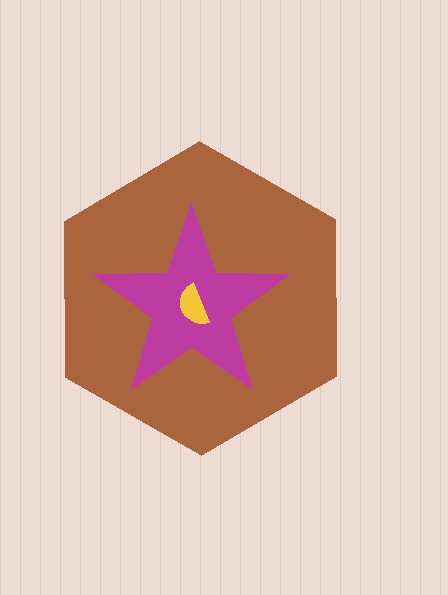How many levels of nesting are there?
3.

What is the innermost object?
The yellow semicircle.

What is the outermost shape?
The brown hexagon.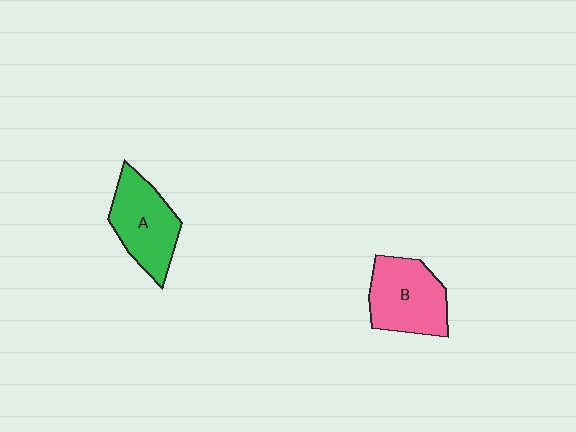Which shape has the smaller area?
Shape A (green).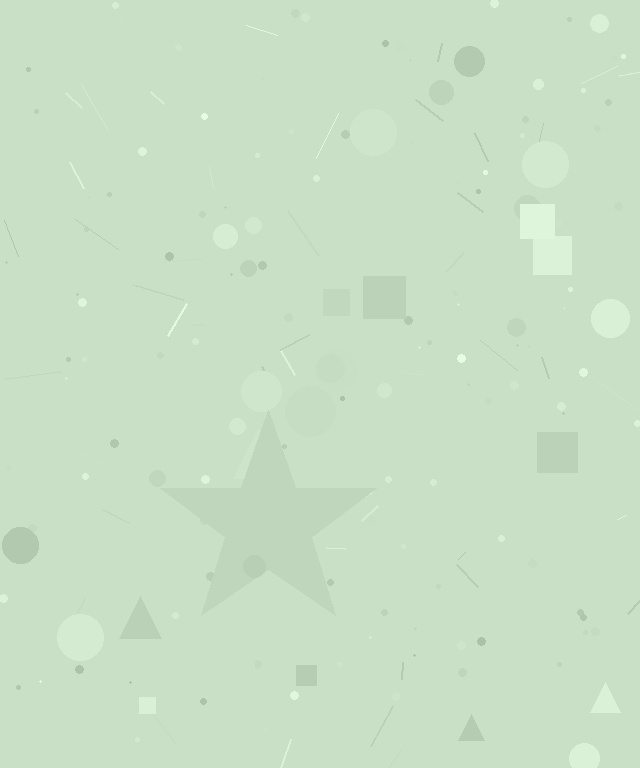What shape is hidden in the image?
A star is hidden in the image.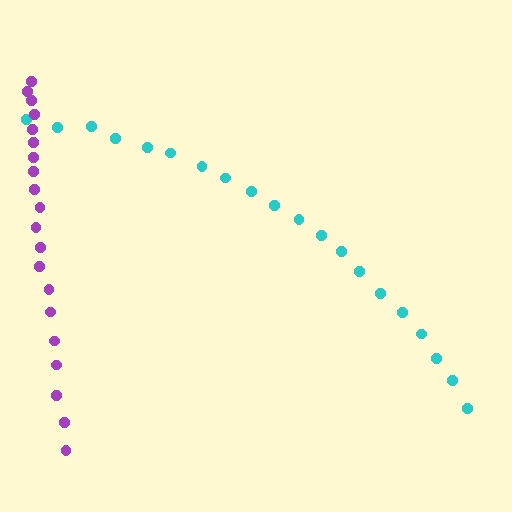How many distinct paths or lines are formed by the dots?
There are 2 distinct paths.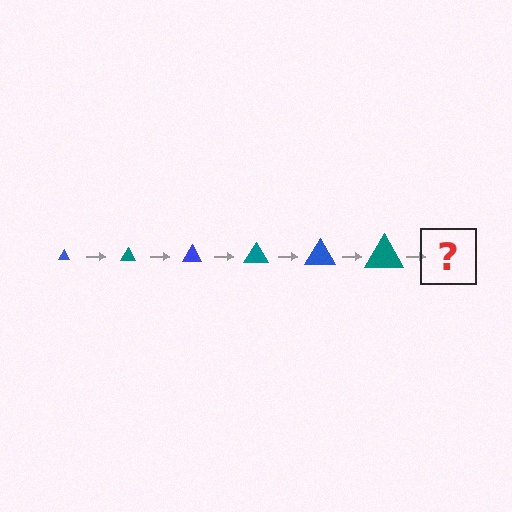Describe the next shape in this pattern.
It should be a blue triangle, larger than the previous one.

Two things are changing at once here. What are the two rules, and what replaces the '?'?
The two rules are that the triangle grows larger each step and the color cycles through blue and teal. The '?' should be a blue triangle, larger than the previous one.